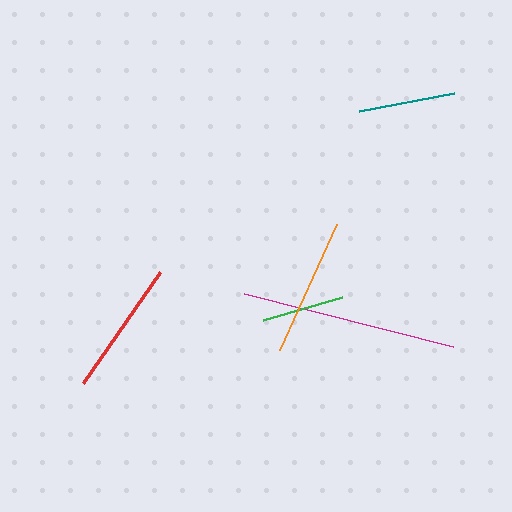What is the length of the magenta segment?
The magenta segment is approximately 215 pixels long.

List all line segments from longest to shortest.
From longest to shortest: magenta, orange, red, teal, green.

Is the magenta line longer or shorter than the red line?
The magenta line is longer than the red line.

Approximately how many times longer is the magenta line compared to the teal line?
The magenta line is approximately 2.2 times the length of the teal line.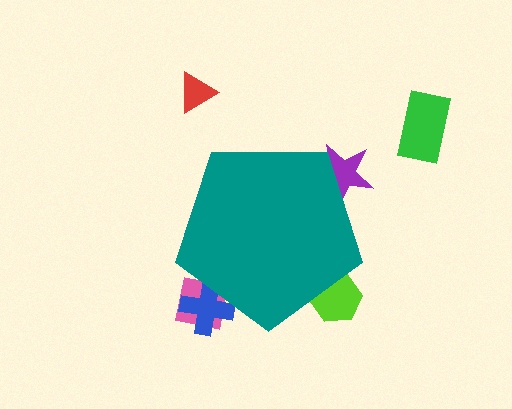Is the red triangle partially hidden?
No, the red triangle is fully visible.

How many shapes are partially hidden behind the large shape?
4 shapes are partially hidden.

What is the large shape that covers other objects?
A teal pentagon.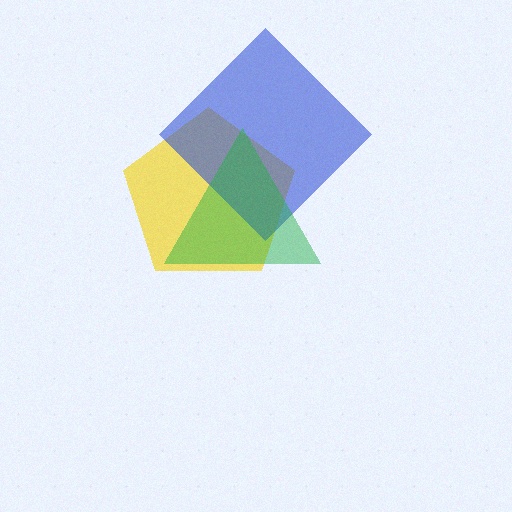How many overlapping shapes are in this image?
There are 3 overlapping shapes in the image.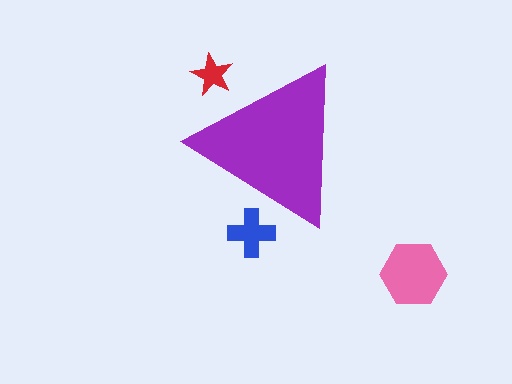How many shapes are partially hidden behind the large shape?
2 shapes are partially hidden.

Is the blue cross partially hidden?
Yes, the blue cross is partially hidden behind the purple triangle.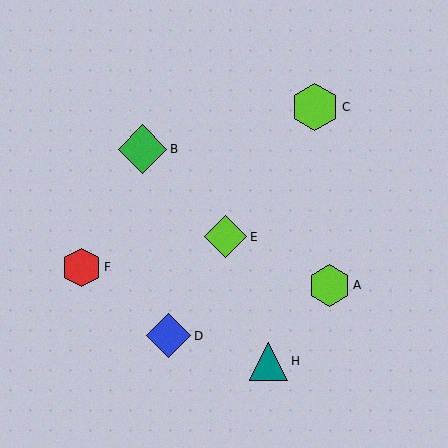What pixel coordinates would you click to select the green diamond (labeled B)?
Click at (143, 149) to select the green diamond B.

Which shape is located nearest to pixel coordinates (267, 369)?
The teal triangle (labeled H) at (269, 361) is nearest to that location.